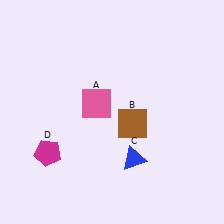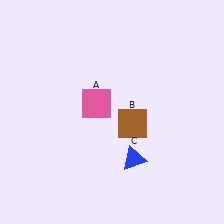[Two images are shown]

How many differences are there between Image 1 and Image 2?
There is 1 difference between the two images.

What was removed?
The magenta pentagon (D) was removed in Image 2.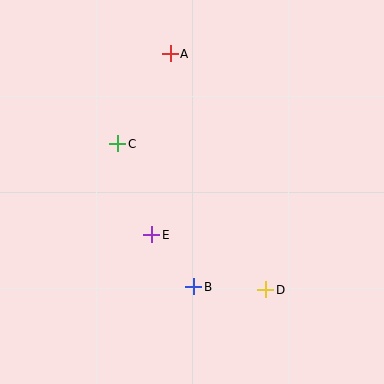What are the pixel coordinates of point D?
Point D is at (266, 290).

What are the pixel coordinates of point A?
Point A is at (170, 54).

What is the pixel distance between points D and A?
The distance between D and A is 255 pixels.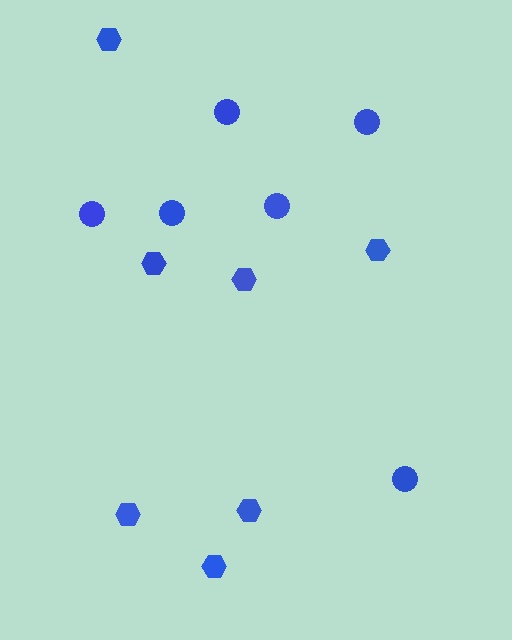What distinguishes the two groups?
There are 2 groups: one group of hexagons (7) and one group of circles (6).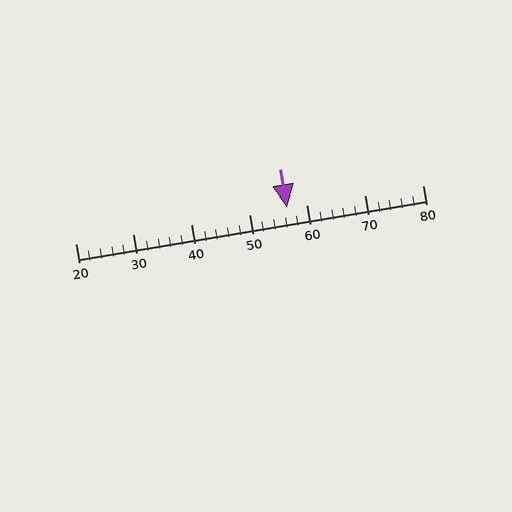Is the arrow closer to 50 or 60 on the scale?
The arrow is closer to 60.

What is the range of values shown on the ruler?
The ruler shows values from 20 to 80.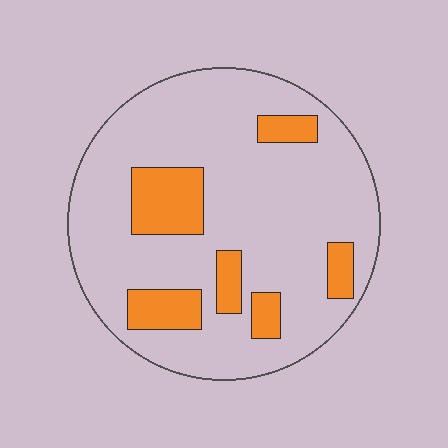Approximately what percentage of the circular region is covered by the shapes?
Approximately 20%.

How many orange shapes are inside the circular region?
6.